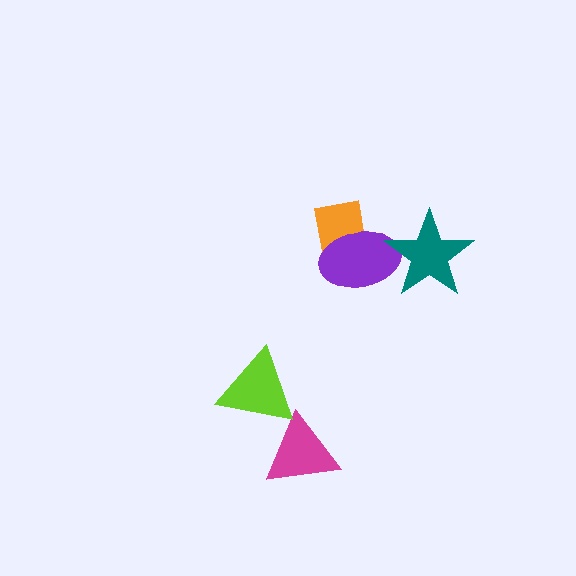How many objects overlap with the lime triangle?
1 object overlaps with the lime triangle.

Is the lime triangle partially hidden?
No, no other shape covers it.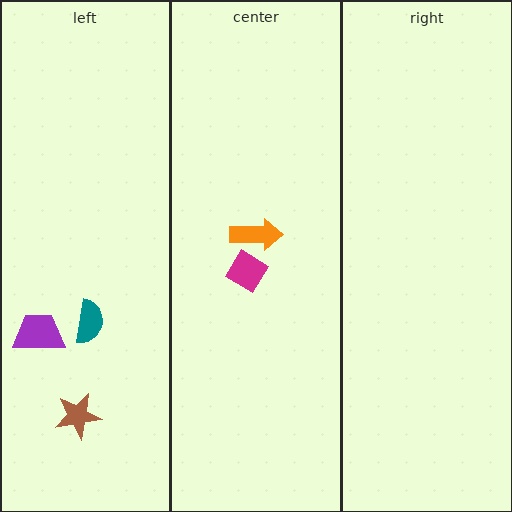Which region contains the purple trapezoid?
The left region.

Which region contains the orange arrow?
The center region.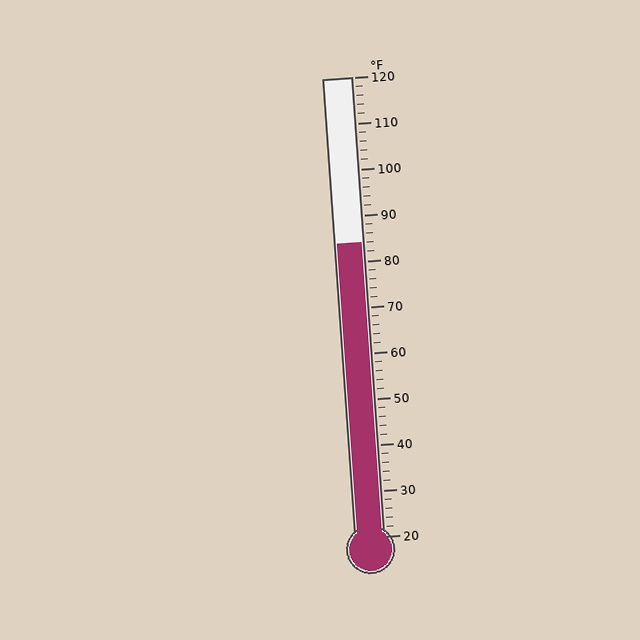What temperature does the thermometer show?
The thermometer shows approximately 84°F.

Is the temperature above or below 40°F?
The temperature is above 40°F.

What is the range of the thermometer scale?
The thermometer scale ranges from 20°F to 120°F.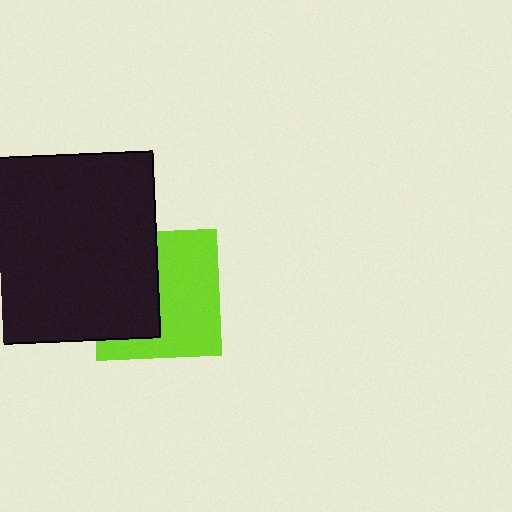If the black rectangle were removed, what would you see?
You would see the complete lime square.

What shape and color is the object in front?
The object in front is a black rectangle.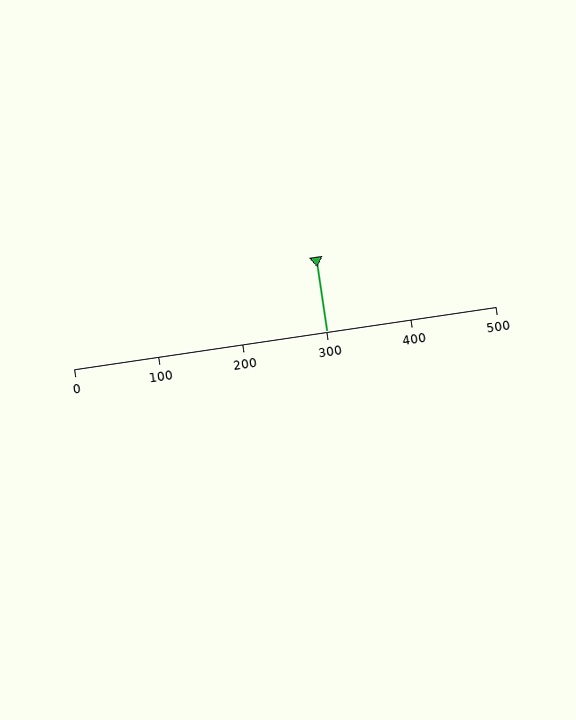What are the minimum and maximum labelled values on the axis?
The axis runs from 0 to 500.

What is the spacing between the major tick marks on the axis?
The major ticks are spaced 100 apart.